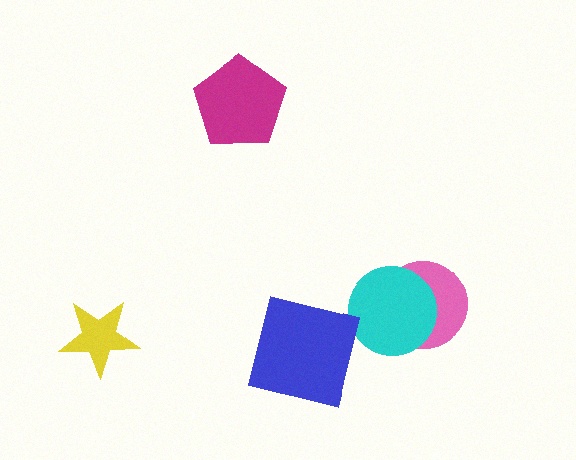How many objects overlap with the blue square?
0 objects overlap with the blue square.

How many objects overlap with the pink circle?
1 object overlaps with the pink circle.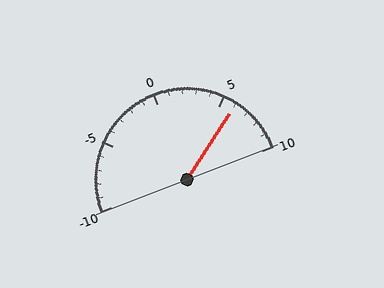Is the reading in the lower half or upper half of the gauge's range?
The reading is in the upper half of the range (-10 to 10).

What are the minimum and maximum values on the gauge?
The gauge ranges from -10 to 10.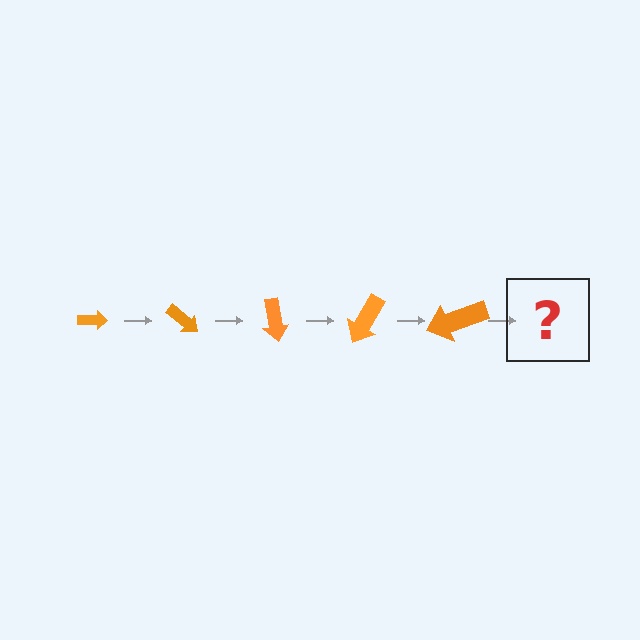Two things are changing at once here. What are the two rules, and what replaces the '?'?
The two rules are that the arrow grows larger each step and it rotates 40 degrees each step. The '?' should be an arrow, larger than the previous one and rotated 200 degrees from the start.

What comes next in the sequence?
The next element should be an arrow, larger than the previous one and rotated 200 degrees from the start.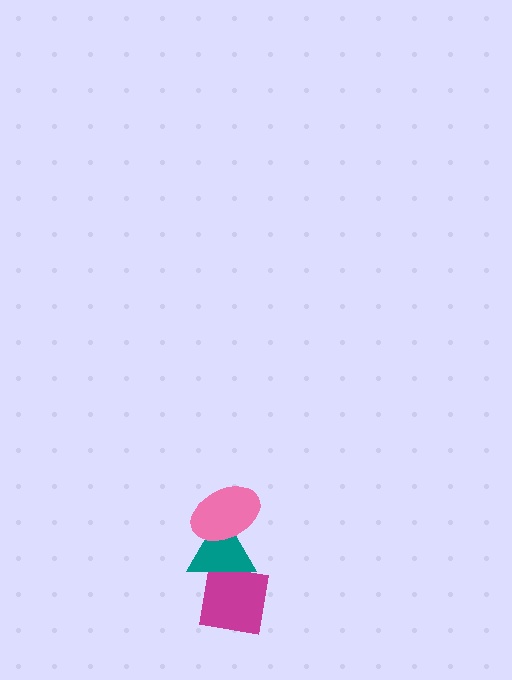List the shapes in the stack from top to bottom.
From top to bottom: the pink ellipse, the teal triangle, the magenta square.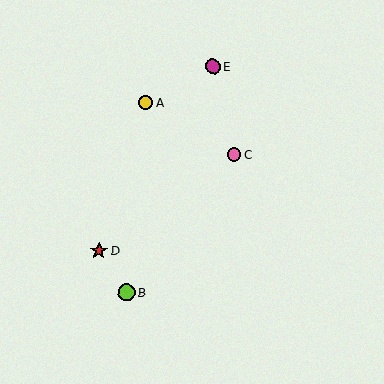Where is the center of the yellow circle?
The center of the yellow circle is at (146, 102).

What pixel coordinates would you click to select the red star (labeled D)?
Click at (99, 250) to select the red star D.